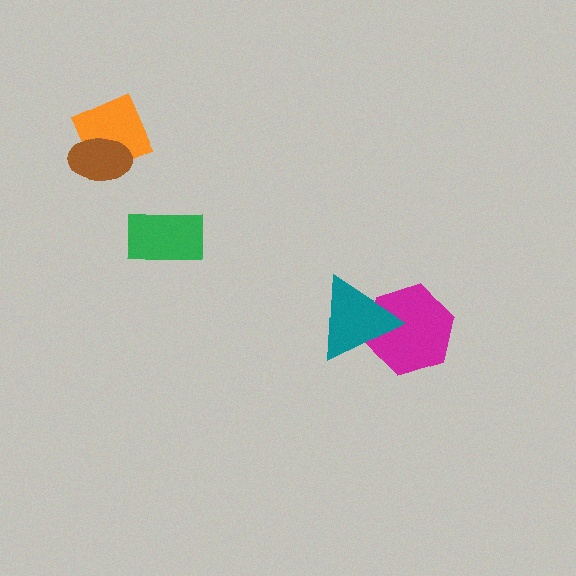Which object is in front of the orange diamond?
The brown ellipse is in front of the orange diamond.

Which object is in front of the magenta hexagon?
The teal triangle is in front of the magenta hexagon.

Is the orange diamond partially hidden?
Yes, it is partially covered by another shape.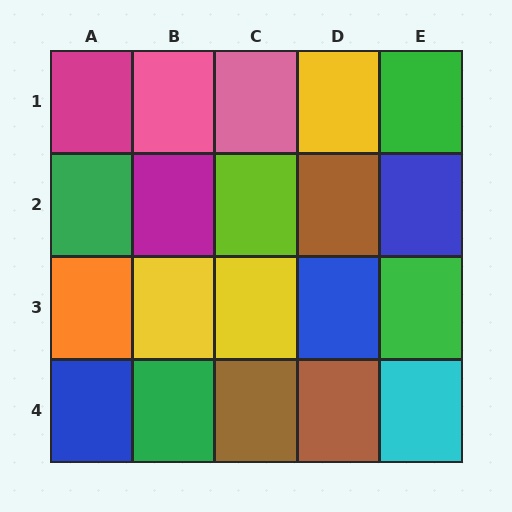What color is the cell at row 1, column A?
Magenta.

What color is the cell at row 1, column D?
Yellow.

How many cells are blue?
3 cells are blue.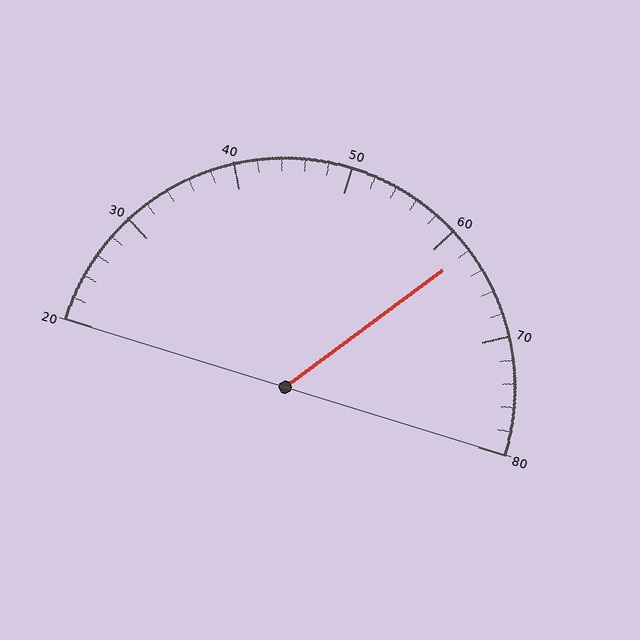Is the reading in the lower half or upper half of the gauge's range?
The reading is in the upper half of the range (20 to 80).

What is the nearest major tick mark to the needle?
The nearest major tick mark is 60.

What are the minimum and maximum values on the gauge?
The gauge ranges from 20 to 80.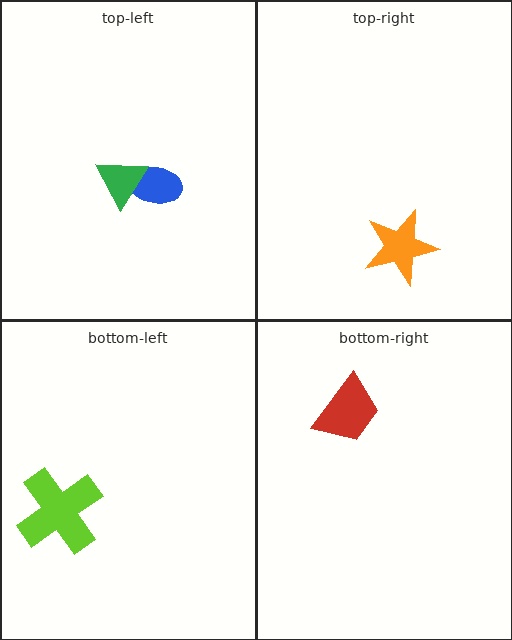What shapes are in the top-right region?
The orange star.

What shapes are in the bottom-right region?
The red trapezoid.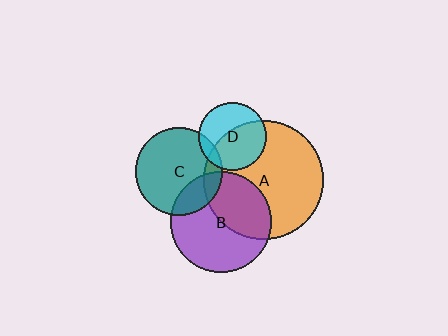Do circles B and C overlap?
Yes.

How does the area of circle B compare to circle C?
Approximately 1.3 times.